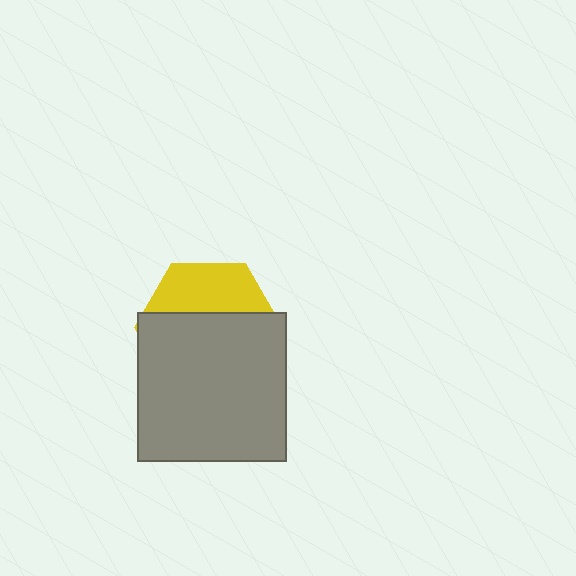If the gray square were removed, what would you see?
You would see the complete yellow hexagon.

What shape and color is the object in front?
The object in front is a gray square.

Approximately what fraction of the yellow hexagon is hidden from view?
Roughly 65% of the yellow hexagon is hidden behind the gray square.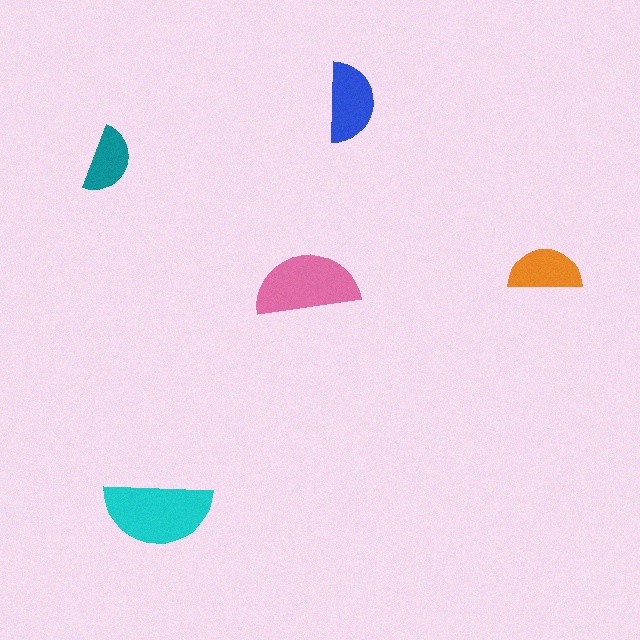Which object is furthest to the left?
The teal semicircle is leftmost.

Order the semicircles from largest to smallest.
the cyan one, the pink one, the blue one, the orange one, the teal one.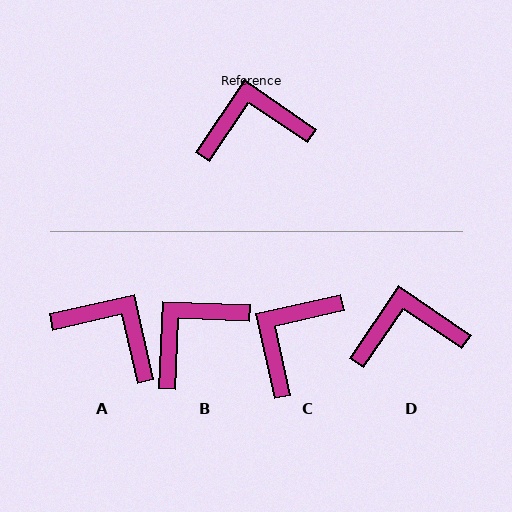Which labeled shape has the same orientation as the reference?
D.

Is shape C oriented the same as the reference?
No, it is off by about 47 degrees.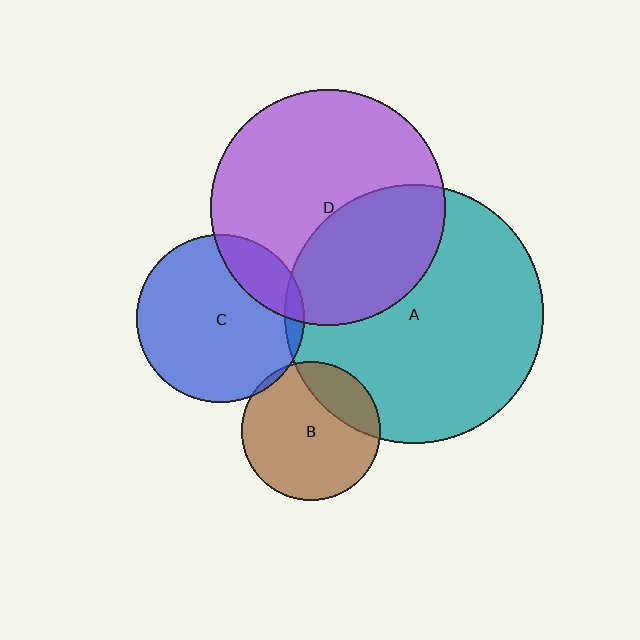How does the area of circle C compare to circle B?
Approximately 1.5 times.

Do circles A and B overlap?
Yes.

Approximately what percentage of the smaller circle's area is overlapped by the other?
Approximately 20%.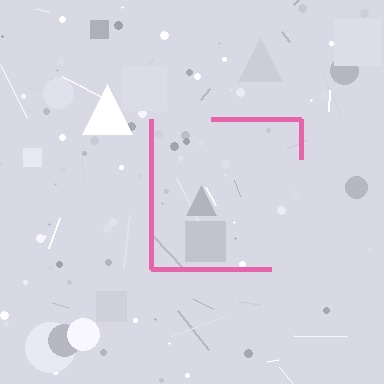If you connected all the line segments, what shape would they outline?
They would outline a square.